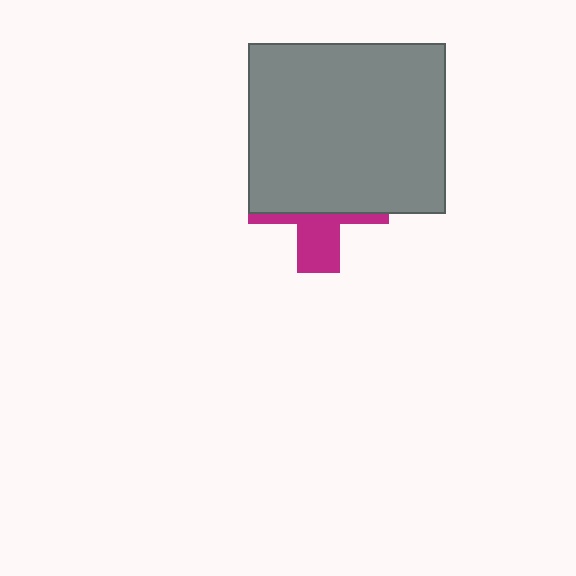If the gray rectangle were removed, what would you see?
You would see the complete magenta cross.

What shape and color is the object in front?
The object in front is a gray rectangle.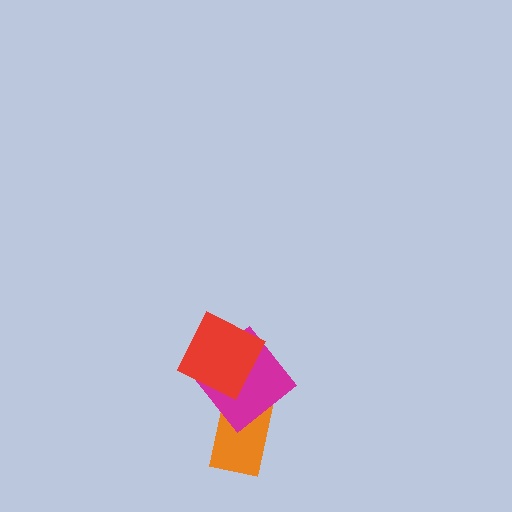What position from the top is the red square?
The red square is 1st from the top.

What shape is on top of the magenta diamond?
The red square is on top of the magenta diamond.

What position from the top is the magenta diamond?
The magenta diamond is 2nd from the top.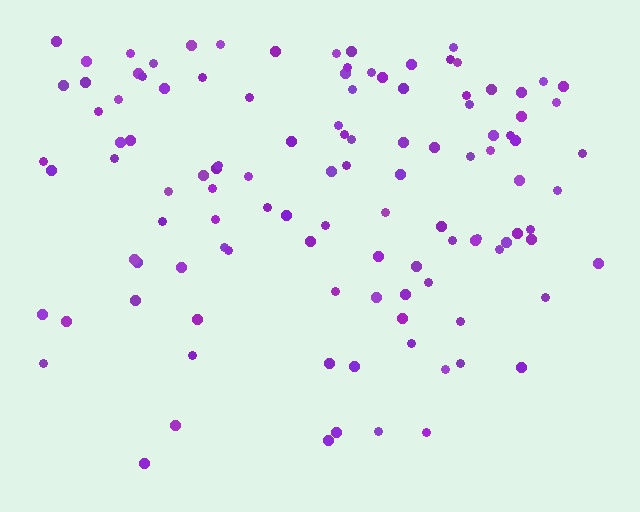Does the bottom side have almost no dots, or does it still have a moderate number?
Still a moderate number, just noticeably fewer than the top.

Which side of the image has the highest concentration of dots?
The top.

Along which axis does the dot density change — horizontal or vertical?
Vertical.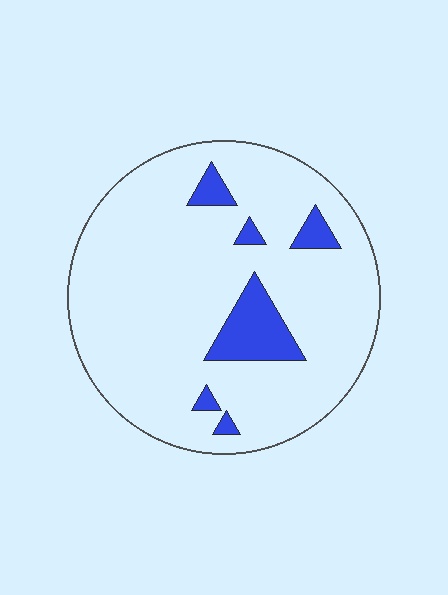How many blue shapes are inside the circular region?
6.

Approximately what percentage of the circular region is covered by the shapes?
Approximately 10%.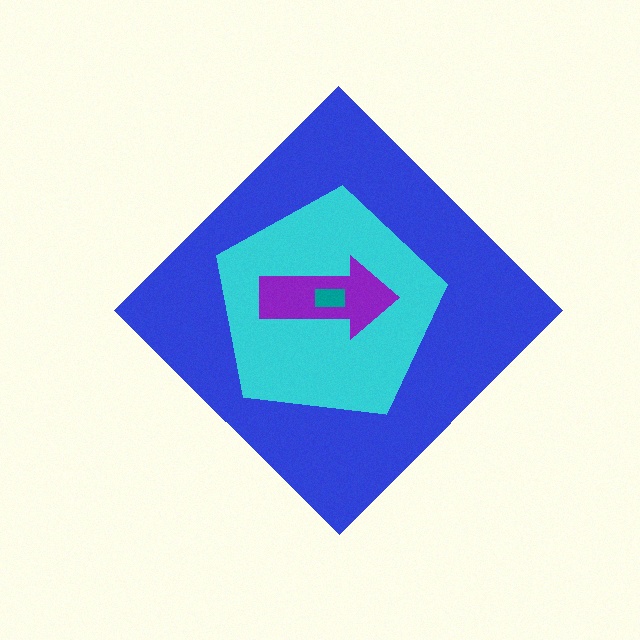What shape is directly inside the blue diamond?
The cyan pentagon.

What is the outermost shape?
The blue diamond.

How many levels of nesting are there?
4.